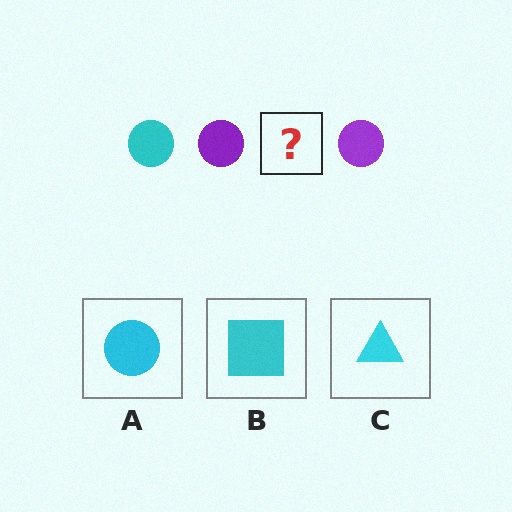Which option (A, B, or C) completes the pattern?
A.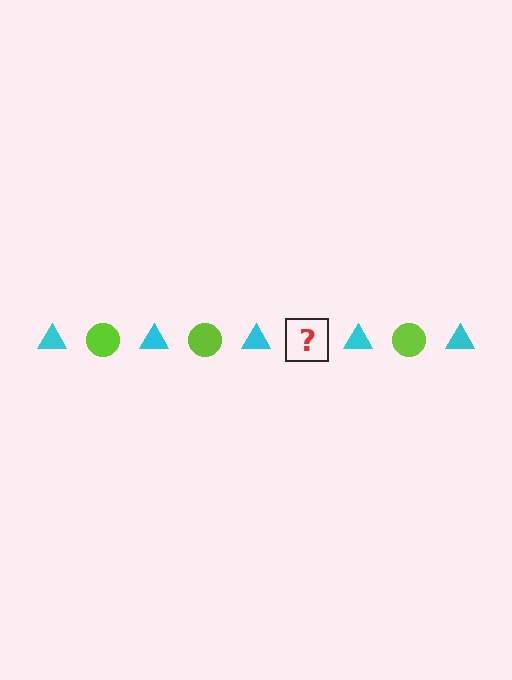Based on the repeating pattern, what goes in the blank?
The blank should be a lime circle.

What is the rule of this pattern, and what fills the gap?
The rule is that the pattern alternates between cyan triangle and lime circle. The gap should be filled with a lime circle.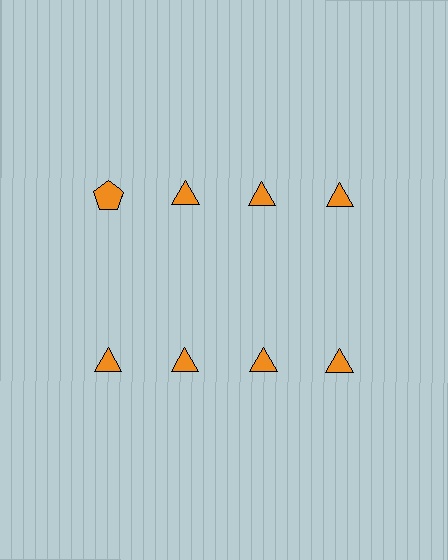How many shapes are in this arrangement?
There are 8 shapes arranged in a grid pattern.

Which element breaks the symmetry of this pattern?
The orange pentagon in the top row, leftmost column breaks the symmetry. All other shapes are orange triangles.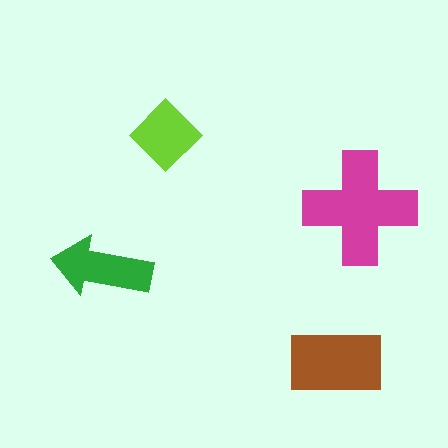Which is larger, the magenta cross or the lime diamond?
The magenta cross.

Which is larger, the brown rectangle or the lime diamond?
The brown rectangle.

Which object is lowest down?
The brown rectangle is bottommost.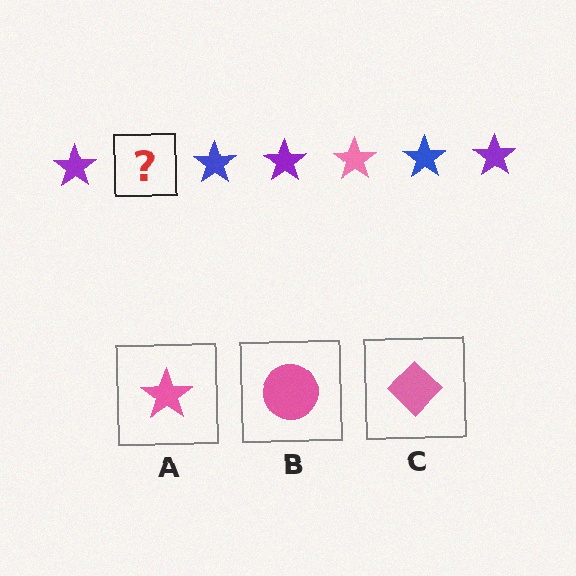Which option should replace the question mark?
Option A.